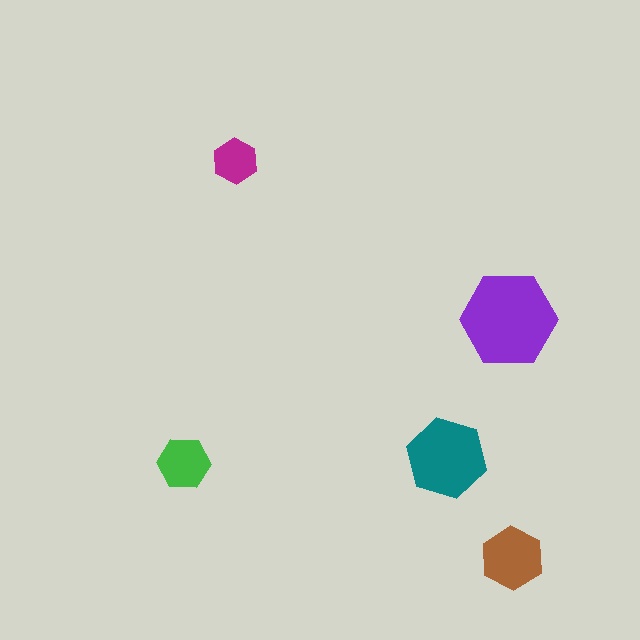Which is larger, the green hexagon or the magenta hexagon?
The green one.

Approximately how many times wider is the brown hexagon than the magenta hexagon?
About 1.5 times wider.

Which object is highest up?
The magenta hexagon is topmost.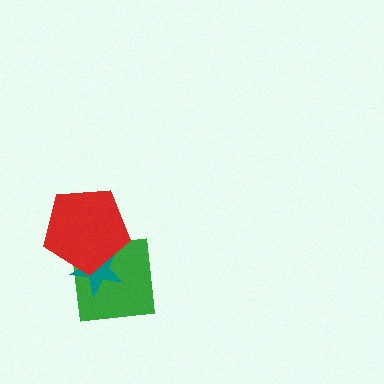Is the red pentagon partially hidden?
No, no other shape covers it.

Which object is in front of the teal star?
The red pentagon is in front of the teal star.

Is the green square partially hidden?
Yes, it is partially covered by another shape.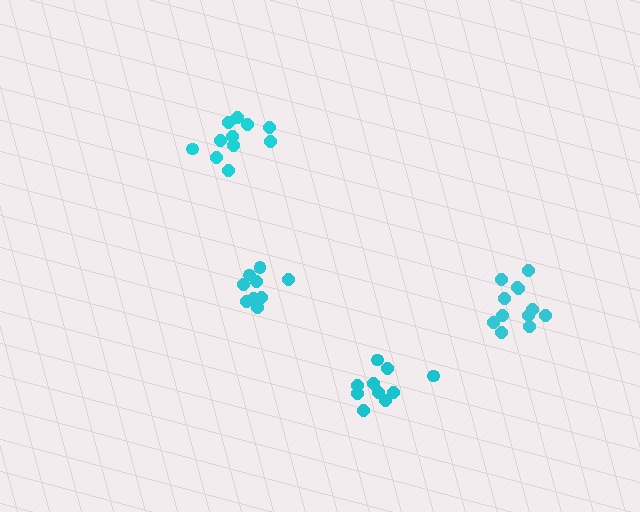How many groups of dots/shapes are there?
There are 4 groups.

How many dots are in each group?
Group 1: 9 dots, Group 2: 12 dots, Group 3: 10 dots, Group 4: 11 dots (42 total).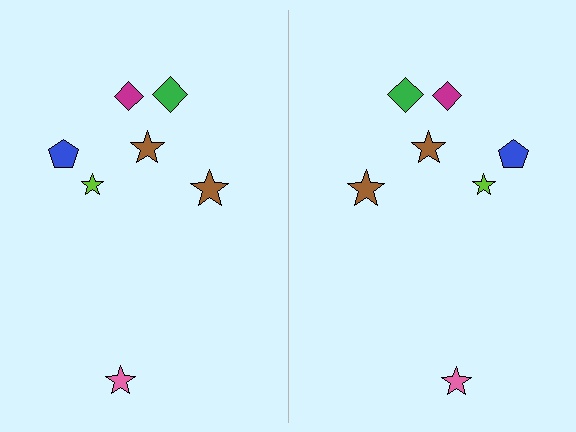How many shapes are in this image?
There are 14 shapes in this image.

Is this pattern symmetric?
Yes, this pattern has bilateral (reflection) symmetry.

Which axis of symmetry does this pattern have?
The pattern has a vertical axis of symmetry running through the center of the image.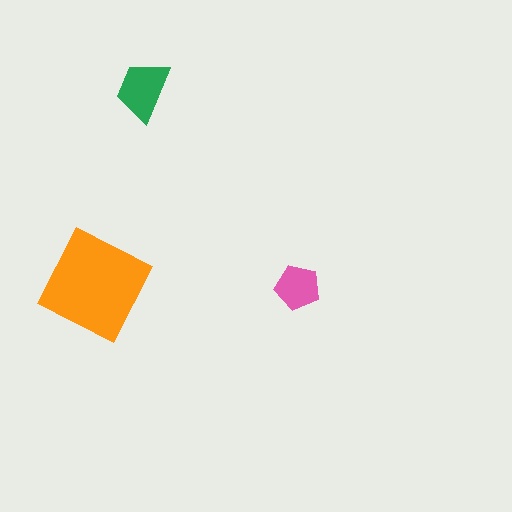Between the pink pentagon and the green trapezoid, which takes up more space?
The green trapezoid.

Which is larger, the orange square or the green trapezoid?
The orange square.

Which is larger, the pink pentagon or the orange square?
The orange square.